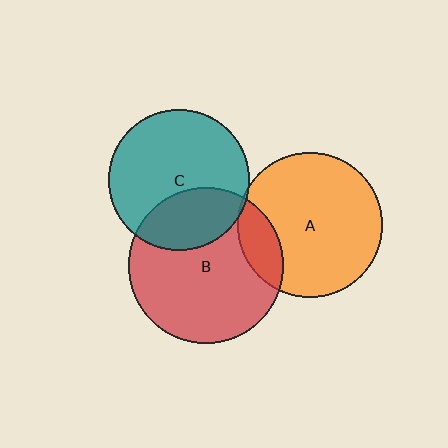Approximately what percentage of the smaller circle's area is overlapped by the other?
Approximately 5%.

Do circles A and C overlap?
Yes.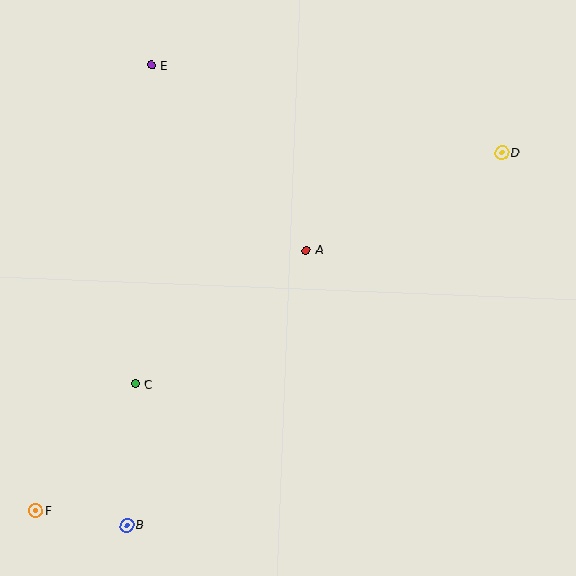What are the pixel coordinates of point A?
Point A is at (306, 250).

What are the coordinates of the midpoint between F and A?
The midpoint between F and A is at (171, 380).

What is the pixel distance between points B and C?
The distance between B and C is 142 pixels.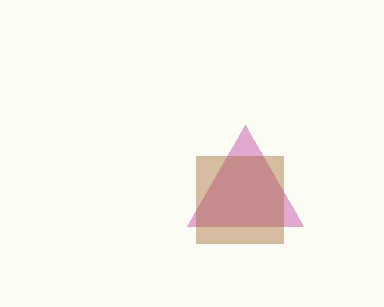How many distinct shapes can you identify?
There are 2 distinct shapes: a magenta triangle, a brown square.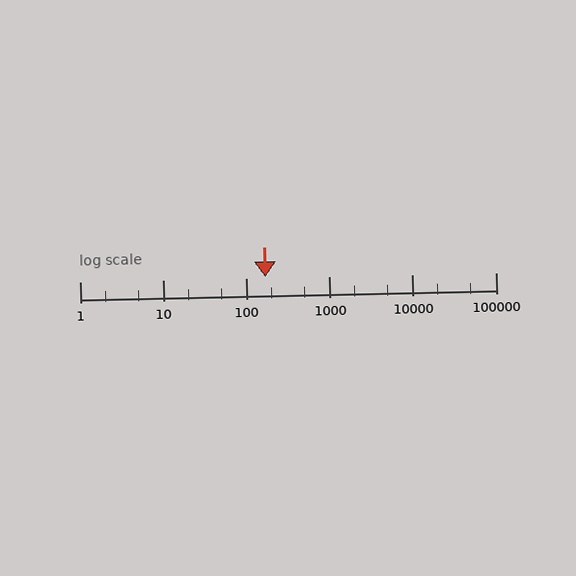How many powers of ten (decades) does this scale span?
The scale spans 5 decades, from 1 to 100000.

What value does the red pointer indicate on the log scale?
The pointer indicates approximately 170.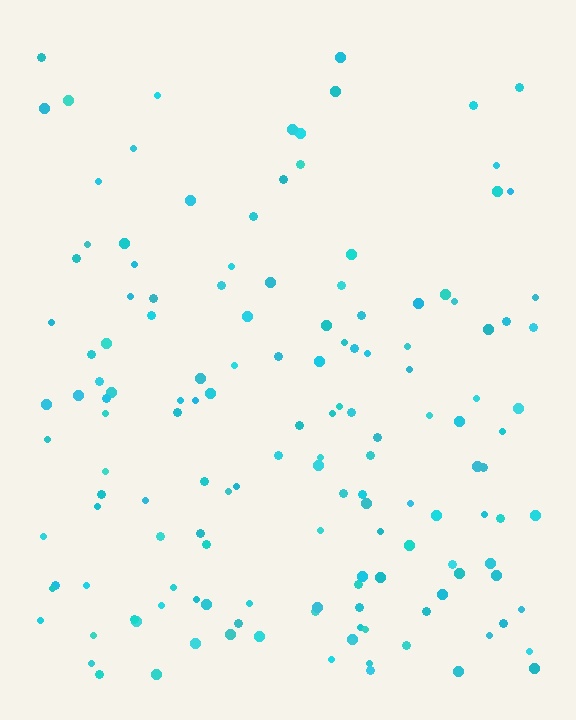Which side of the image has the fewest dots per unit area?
The top.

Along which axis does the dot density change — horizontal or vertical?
Vertical.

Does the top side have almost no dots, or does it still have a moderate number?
Still a moderate number, just noticeably fewer than the bottom.